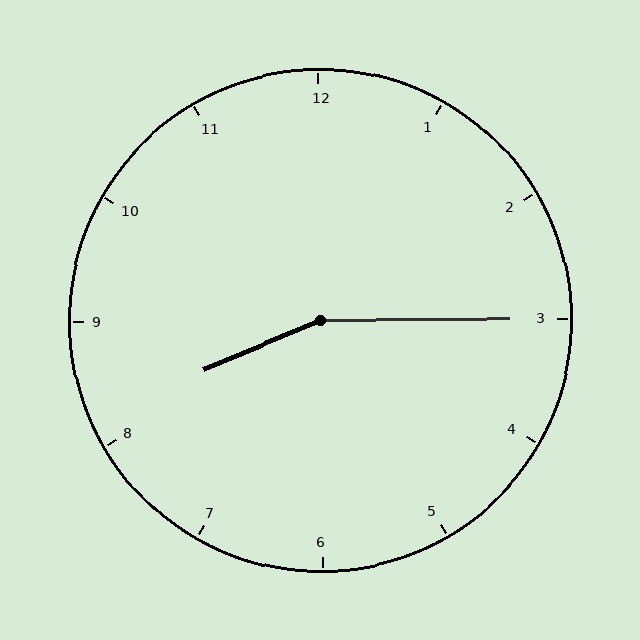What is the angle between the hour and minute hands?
Approximately 158 degrees.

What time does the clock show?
8:15.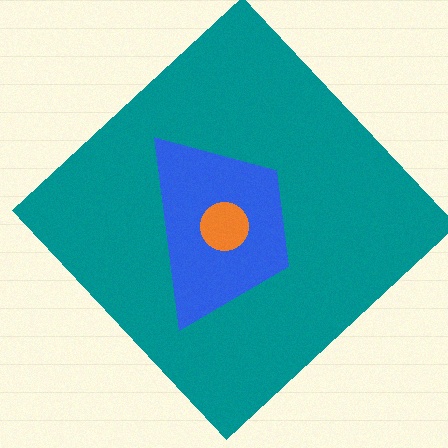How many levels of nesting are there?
3.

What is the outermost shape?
The teal diamond.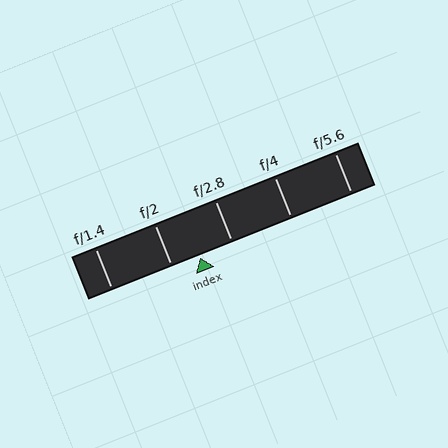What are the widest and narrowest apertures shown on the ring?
The widest aperture shown is f/1.4 and the narrowest is f/5.6.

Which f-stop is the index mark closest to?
The index mark is closest to f/2.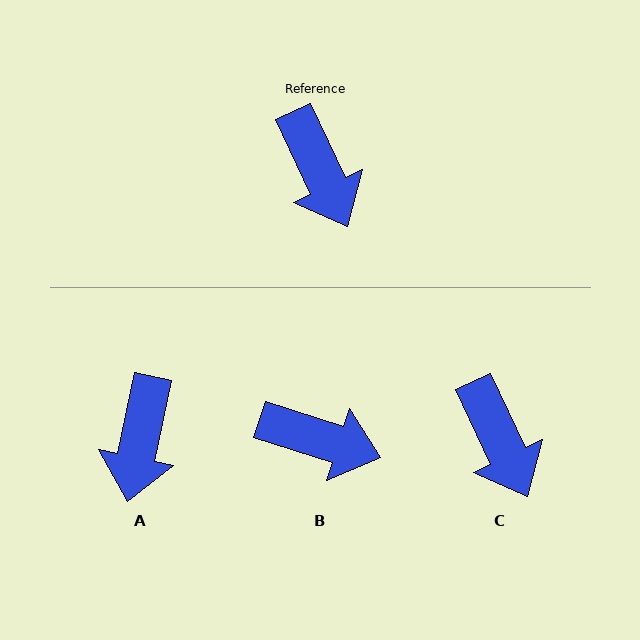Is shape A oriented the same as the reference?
No, it is off by about 37 degrees.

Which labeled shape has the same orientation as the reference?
C.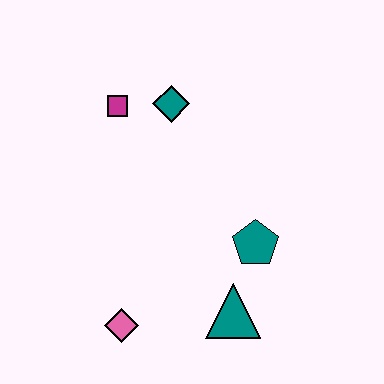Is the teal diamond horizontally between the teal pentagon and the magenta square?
Yes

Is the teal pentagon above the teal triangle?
Yes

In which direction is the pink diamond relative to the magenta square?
The pink diamond is below the magenta square.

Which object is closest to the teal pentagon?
The teal triangle is closest to the teal pentagon.